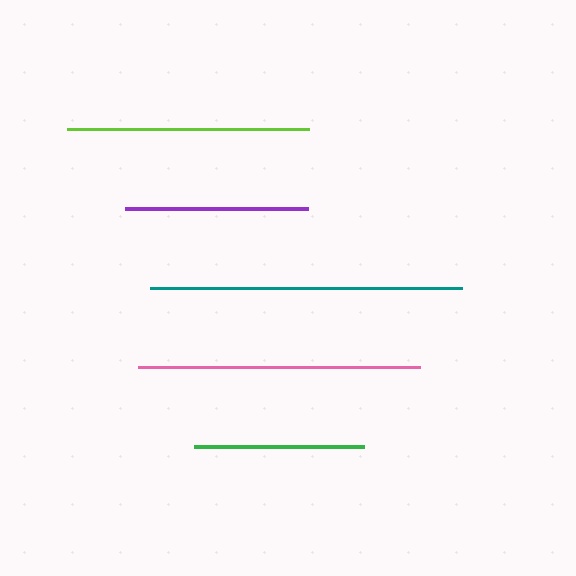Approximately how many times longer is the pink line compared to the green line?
The pink line is approximately 1.7 times the length of the green line.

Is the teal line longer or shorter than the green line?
The teal line is longer than the green line.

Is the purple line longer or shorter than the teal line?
The teal line is longer than the purple line.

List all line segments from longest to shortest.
From longest to shortest: teal, pink, lime, purple, green.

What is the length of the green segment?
The green segment is approximately 171 pixels long.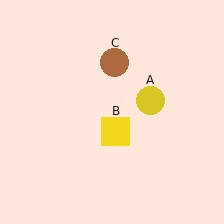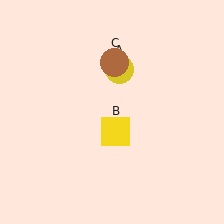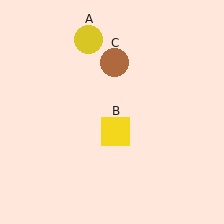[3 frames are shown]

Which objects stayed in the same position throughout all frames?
Yellow square (object B) and brown circle (object C) remained stationary.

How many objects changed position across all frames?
1 object changed position: yellow circle (object A).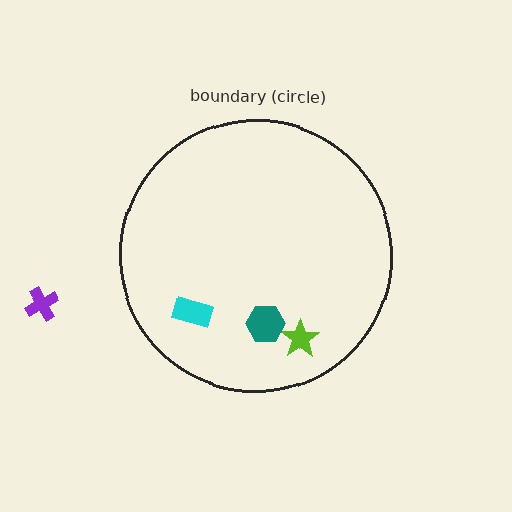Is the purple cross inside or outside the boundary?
Outside.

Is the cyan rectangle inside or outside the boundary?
Inside.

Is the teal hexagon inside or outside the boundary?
Inside.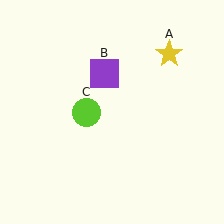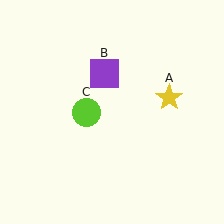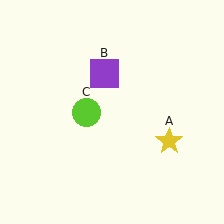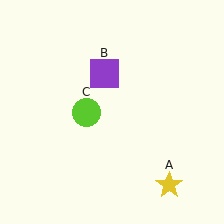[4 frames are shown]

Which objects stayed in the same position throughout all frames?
Purple square (object B) and lime circle (object C) remained stationary.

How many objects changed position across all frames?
1 object changed position: yellow star (object A).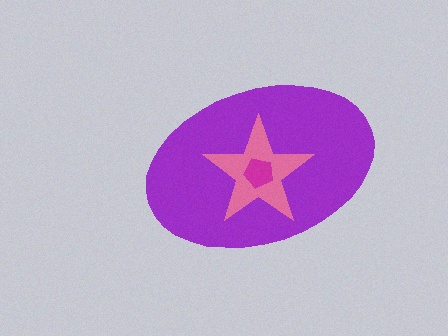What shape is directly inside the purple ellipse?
The pink star.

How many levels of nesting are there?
3.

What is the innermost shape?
The magenta pentagon.